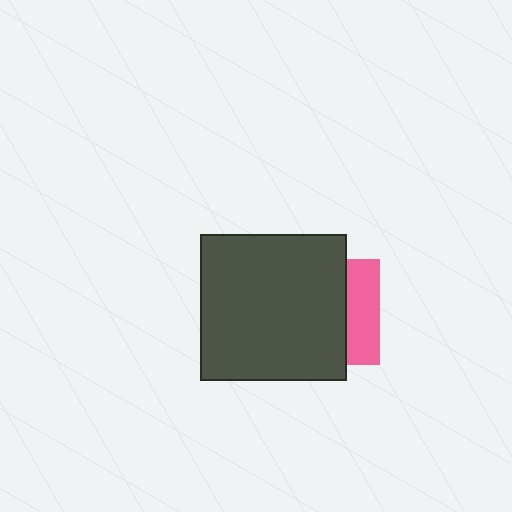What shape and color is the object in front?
The object in front is a dark gray square.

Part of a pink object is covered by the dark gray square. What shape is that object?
It is a square.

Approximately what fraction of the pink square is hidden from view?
Roughly 70% of the pink square is hidden behind the dark gray square.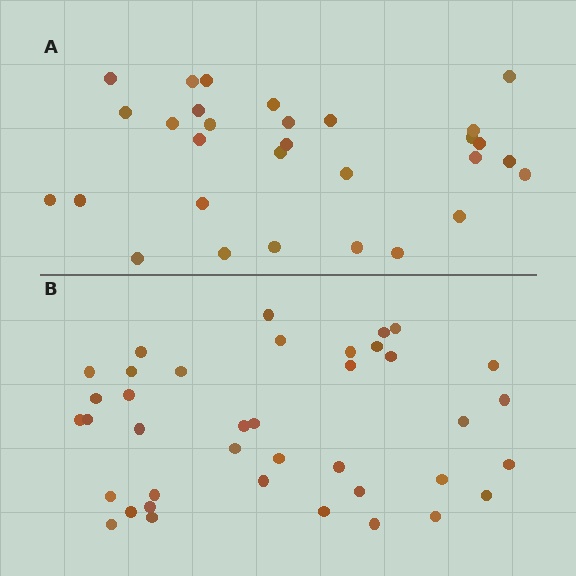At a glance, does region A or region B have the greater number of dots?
Region B (the bottom region) has more dots.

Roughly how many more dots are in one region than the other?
Region B has roughly 8 or so more dots than region A.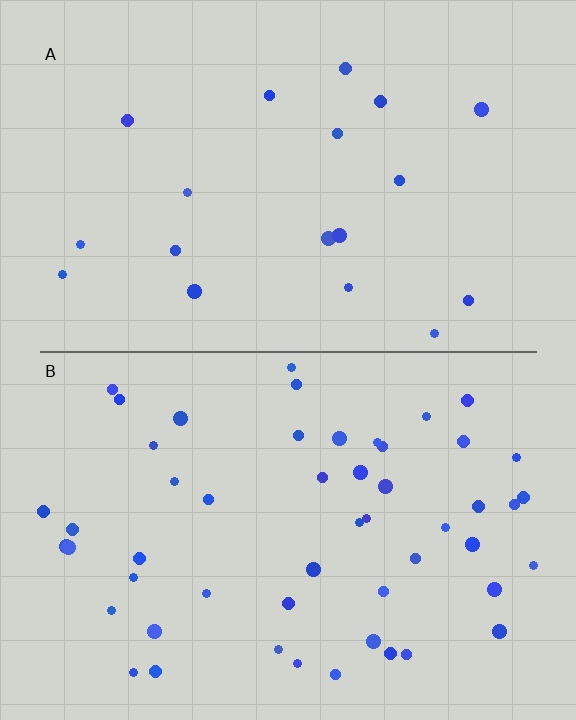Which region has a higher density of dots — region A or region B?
B (the bottom).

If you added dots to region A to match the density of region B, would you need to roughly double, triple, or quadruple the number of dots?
Approximately triple.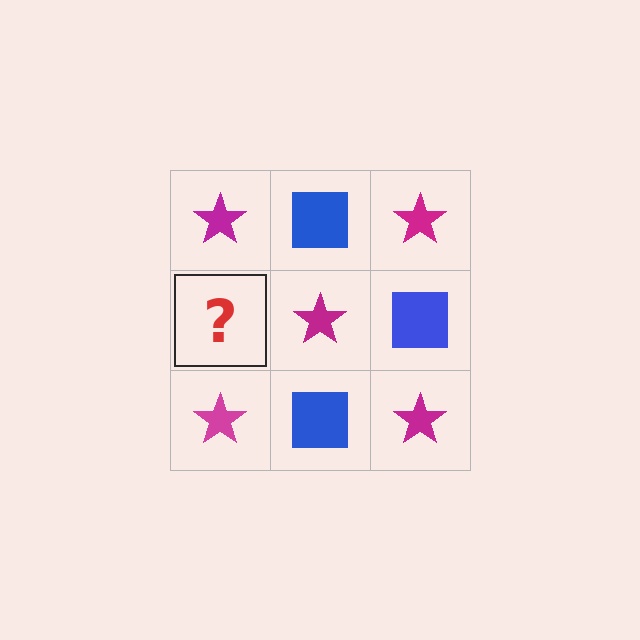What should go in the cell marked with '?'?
The missing cell should contain a blue square.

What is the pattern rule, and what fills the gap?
The rule is that it alternates magenta star and blue square in a checkerboard pattern. The gap should be filled with a blue square.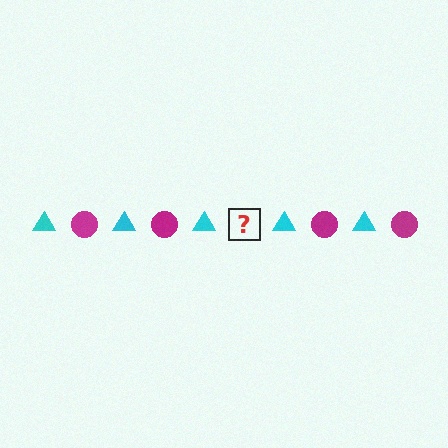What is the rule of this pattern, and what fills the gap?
The rule is that the pattern alternates between cyan triangle and magenta circle. The gap should be filled with a magenta circle.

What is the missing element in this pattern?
The missing element is a magenta circle.